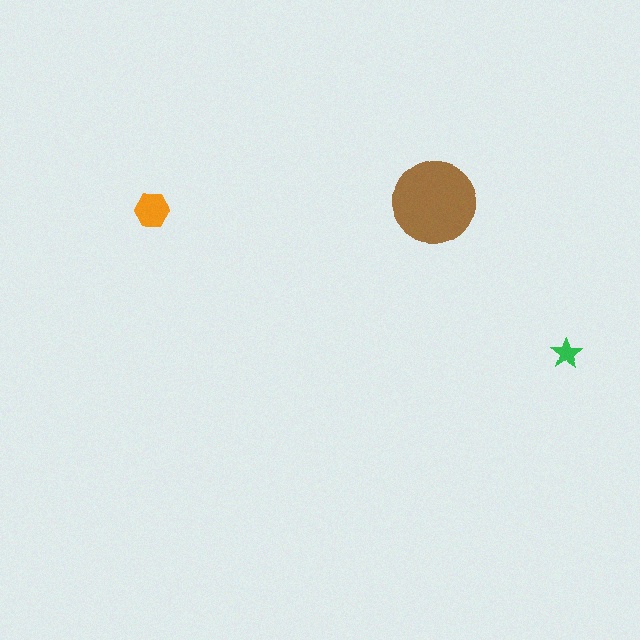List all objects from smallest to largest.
The green star, the orange hexagon, the brown circle.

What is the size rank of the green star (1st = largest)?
3rd.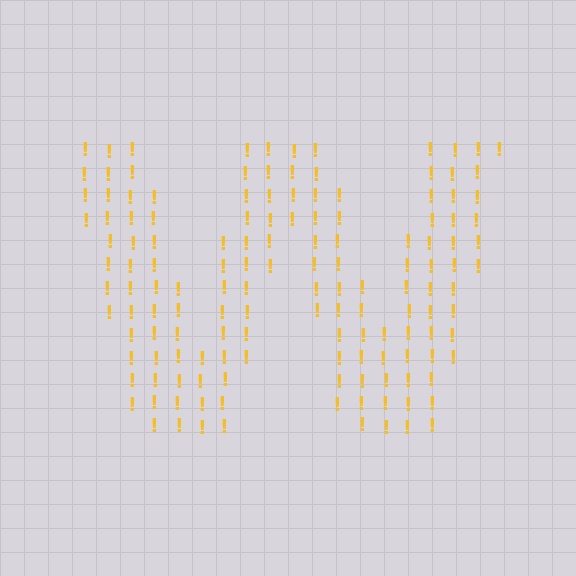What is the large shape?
The large shape is the letter W.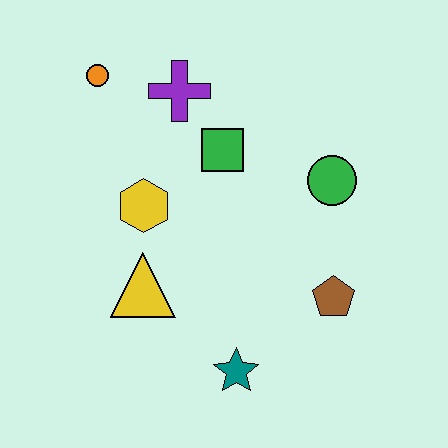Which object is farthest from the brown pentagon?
The orange circle is farthest from the brown pentagon.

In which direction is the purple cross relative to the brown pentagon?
The purple cross is above the brown pentagon.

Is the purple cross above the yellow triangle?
Yes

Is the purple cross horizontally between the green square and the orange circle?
Yes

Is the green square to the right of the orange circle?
Yes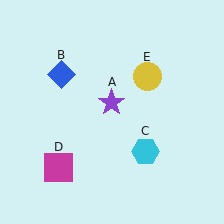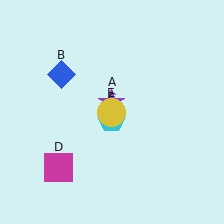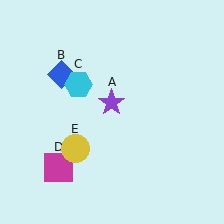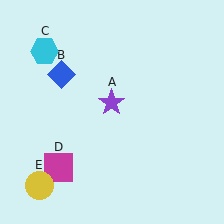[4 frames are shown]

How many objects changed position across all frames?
2 objects changed position: cyan hexagon (object C), yellow circle (object E).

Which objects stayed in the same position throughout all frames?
Purple star (object A) and blue diamond (object B) and magenta square (object D) remained stationary.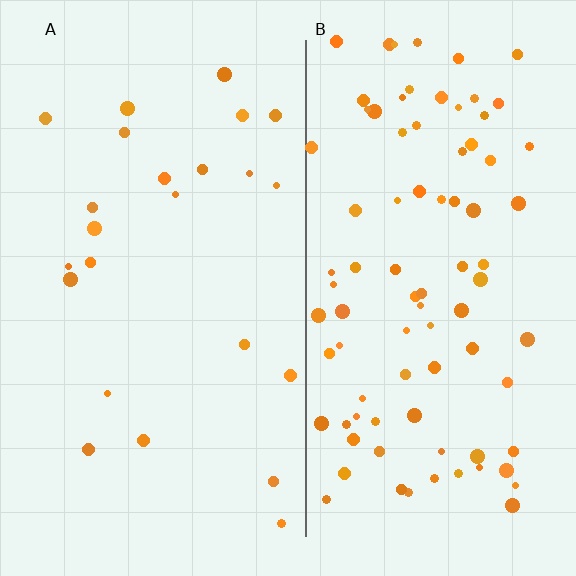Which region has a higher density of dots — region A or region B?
B (the right).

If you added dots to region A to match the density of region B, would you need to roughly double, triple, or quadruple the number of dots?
Approximately quadruple.